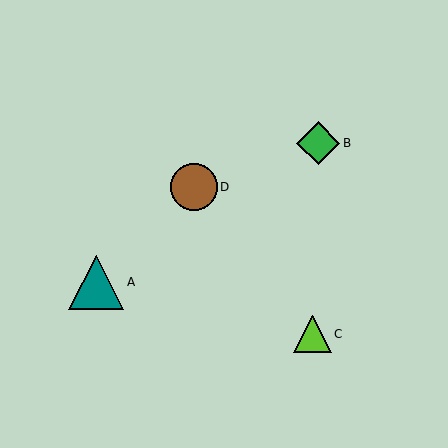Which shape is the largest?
The teal triangle (labeled A) is the largest.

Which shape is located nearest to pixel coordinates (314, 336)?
The lime triangle (labeled C) at (312, 334) is nearest to that location.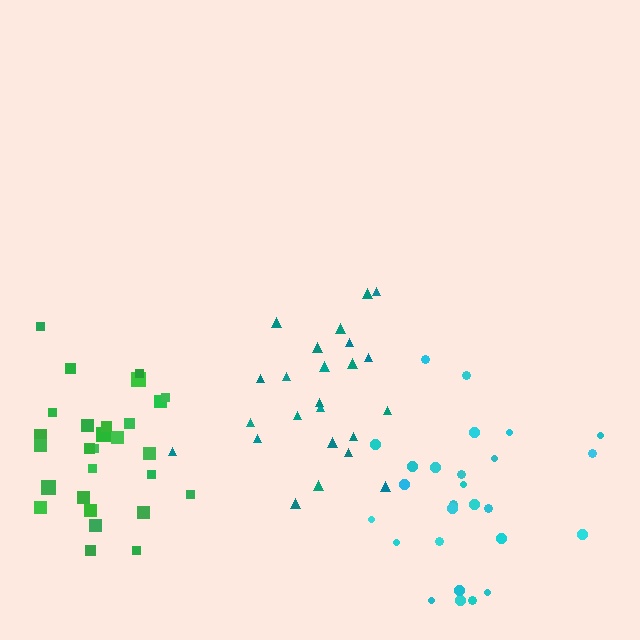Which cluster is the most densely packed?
Green.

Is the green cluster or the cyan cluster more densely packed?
Green.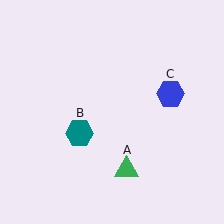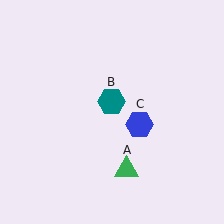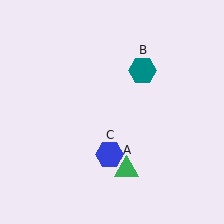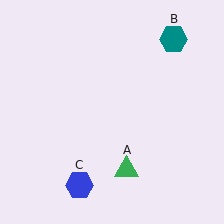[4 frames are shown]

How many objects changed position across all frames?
2 objects changed position: teal hexagon (object B), blue hexagon (object C).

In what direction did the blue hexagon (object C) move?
The blue hexagon (object C) moved down and to the left.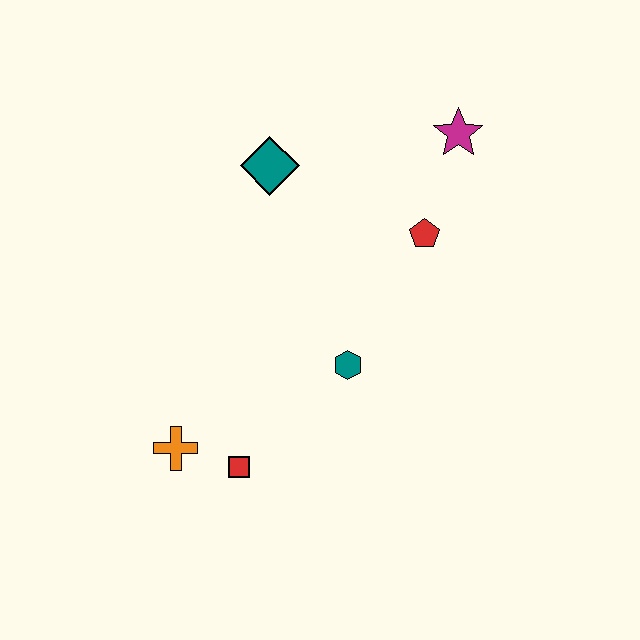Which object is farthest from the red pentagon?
The orange cross is farthest from the red pentagon.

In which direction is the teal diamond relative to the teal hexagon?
The teal diamond is above the teal hexagon.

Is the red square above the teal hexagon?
No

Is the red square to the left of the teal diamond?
Yes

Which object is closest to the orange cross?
The red square is closest to the orange cross.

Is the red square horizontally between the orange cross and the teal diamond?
Yes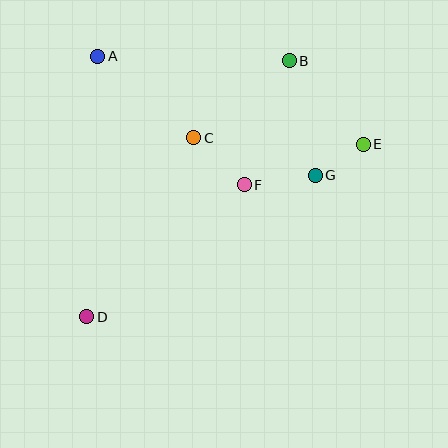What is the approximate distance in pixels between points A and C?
The distance between A and C is approximately 126 pixels.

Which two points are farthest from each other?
Points B and D are farthest from each other.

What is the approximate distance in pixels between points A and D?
The distance between A and D is approximately 261 pixels.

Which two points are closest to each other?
Points E and G are closest to each other.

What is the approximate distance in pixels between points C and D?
The distance between C and D is approximately 209 pixels.